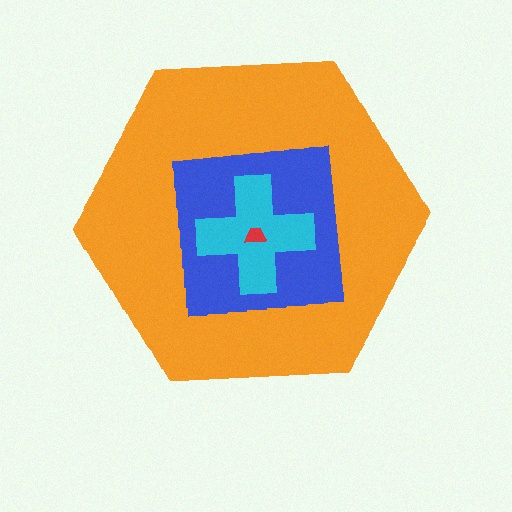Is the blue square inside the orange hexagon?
Yes.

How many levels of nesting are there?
4.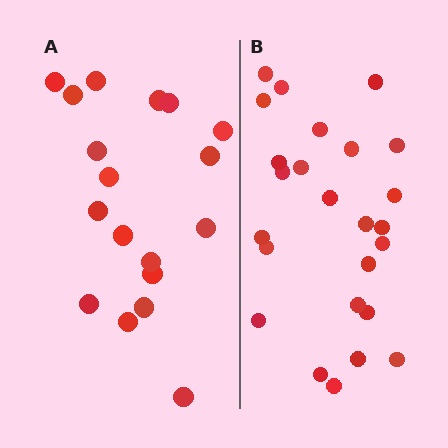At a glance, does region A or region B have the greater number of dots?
Region B (the right region) has more dots.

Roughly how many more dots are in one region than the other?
Region B has roughly 8 or so more dots than region A.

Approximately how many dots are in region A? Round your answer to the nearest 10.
About 20 dots. (The exact count is 18, which rounds to 20.)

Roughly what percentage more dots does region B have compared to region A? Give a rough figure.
About 40% more.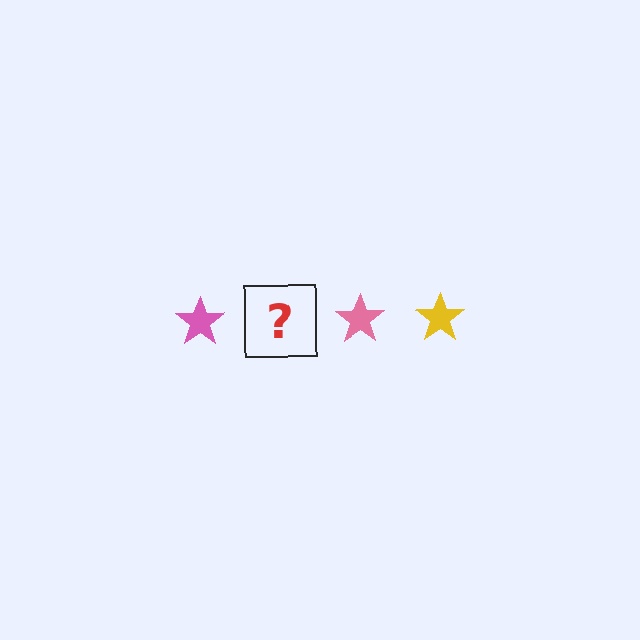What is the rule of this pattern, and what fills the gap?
The rule is that the pattern cycles through pink, yellow stars. The gap should be filled with a yellow star.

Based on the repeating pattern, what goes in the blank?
The blank should be a yellow star.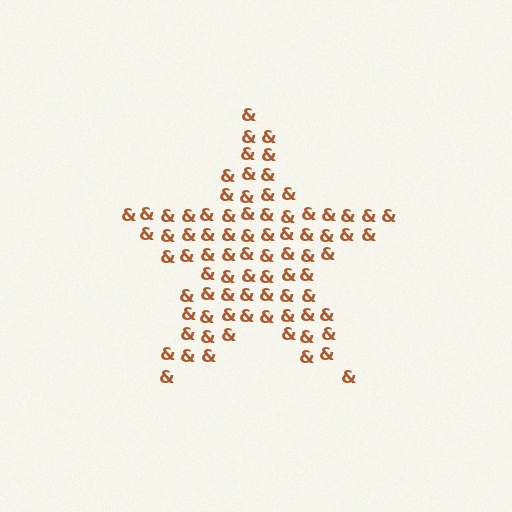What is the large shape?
The large shape is a star.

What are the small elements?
The small elements are ampersands.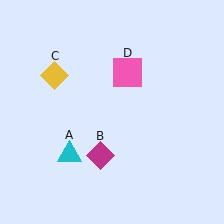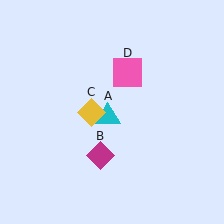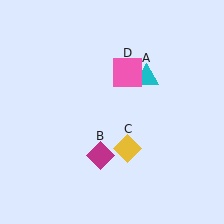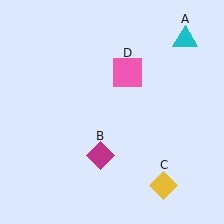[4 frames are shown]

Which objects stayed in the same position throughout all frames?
Magenta diamond (object B) and pink square (object D) remained stationary.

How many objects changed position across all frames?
2 objects changed position: cyan triangle (object A), yellow diamond (object C).